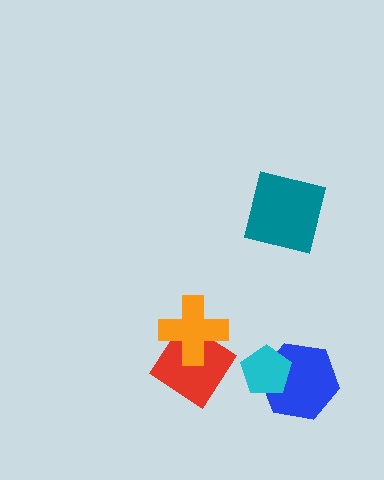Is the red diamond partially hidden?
Yes, it is partially covered by another shape.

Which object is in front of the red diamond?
The orange cross is in front of the red diamond.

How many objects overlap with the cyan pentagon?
1 object overlaps with the cyan pentagon.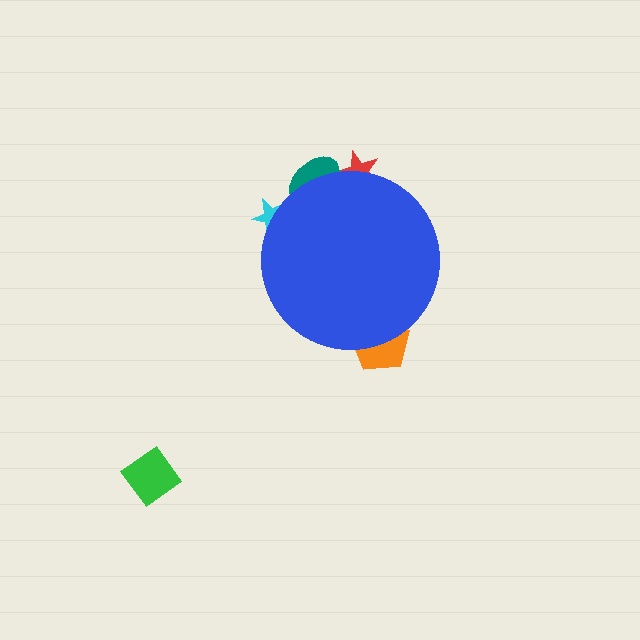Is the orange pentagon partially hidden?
Yes, the orange pentagon is partially hidden behind the blue circle.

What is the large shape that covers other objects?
A blue circle.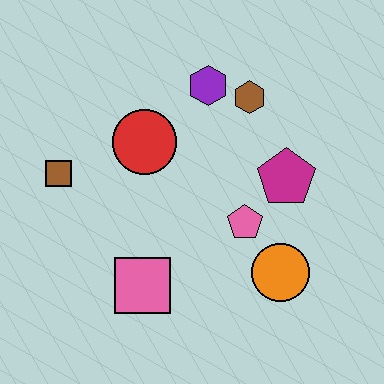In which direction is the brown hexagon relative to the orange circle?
The brown hexagon is above the orange circle.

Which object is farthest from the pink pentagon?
The brown square is farthest from the pink pentagon.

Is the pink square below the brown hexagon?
Yes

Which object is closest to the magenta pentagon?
The pink pentagon is closest to the magenta pentagon.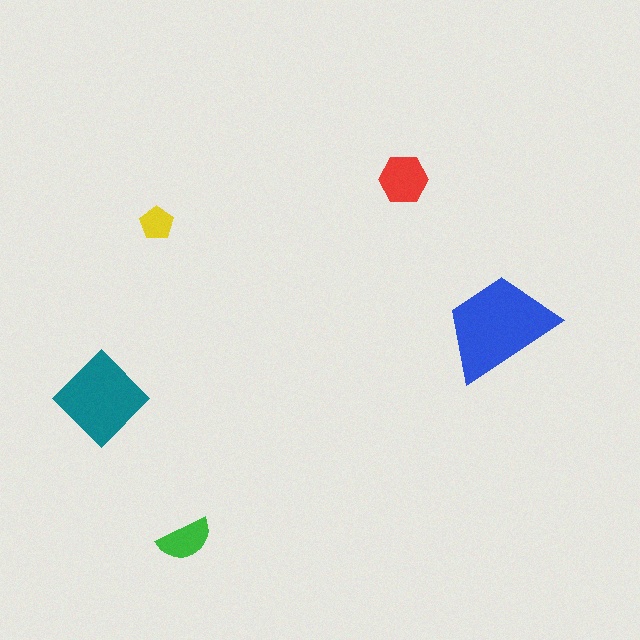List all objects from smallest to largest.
The yellow pentagon, the green semicircle, the red hexagon, the teal diamond, the blue trapezoid.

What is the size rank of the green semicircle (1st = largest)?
4th.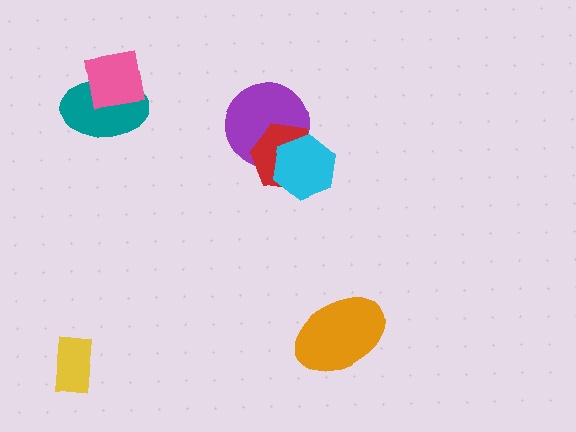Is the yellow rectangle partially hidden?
No, no other shape covers it.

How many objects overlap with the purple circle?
2 objects overlap with the purple circle.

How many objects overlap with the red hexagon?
2 objects overlap with the red hexagon.